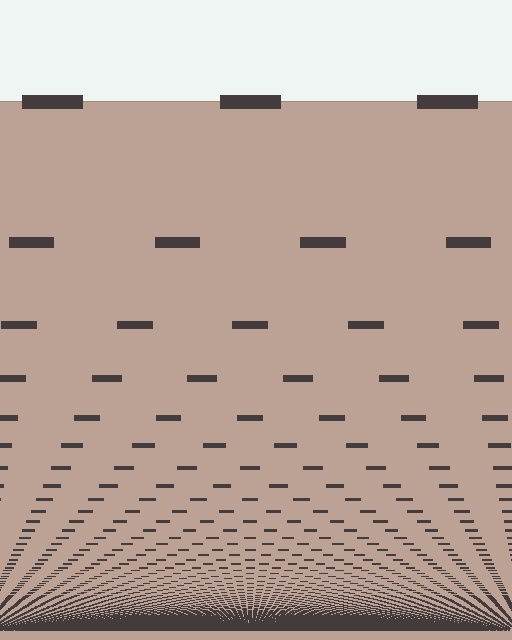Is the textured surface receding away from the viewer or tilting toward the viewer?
The surface appears to tilt toward the viewer. Texture elements get larger and sparser toward the top.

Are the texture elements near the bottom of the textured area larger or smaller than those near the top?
Smaller. The gradient is inverted — elements near the bottom are smaller and denser.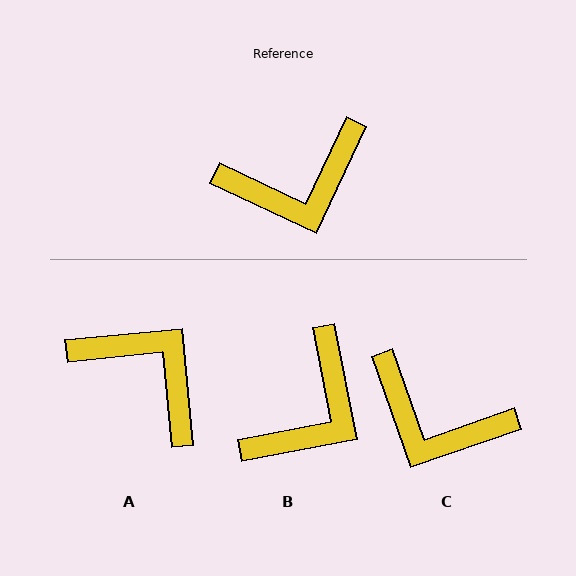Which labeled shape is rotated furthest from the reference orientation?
A, about 121 degrees away.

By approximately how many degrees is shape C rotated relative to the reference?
Approximately 46 degrees clockwise.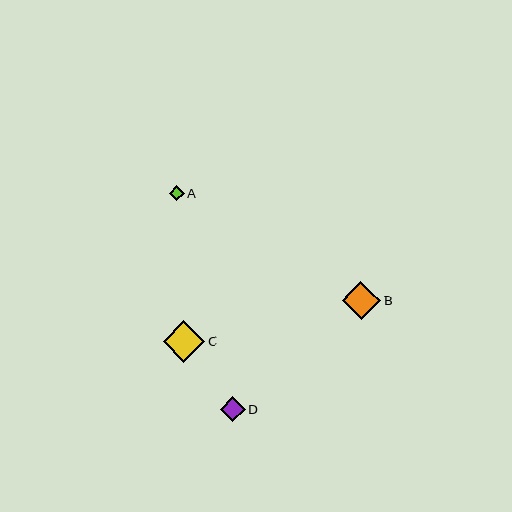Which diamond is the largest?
Diamond C is the largest with a size of approximately 42 pixels.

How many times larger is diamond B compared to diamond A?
Diamond B is approximately 2.5 times the size of diamond A.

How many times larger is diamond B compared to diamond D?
Diamond B is approximately 1.5 times the size of diamond D.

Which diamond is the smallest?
Diamond A is the smallest with a size of approximately 15 pixels.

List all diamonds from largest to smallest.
From largest to smallest: C, B, D, A.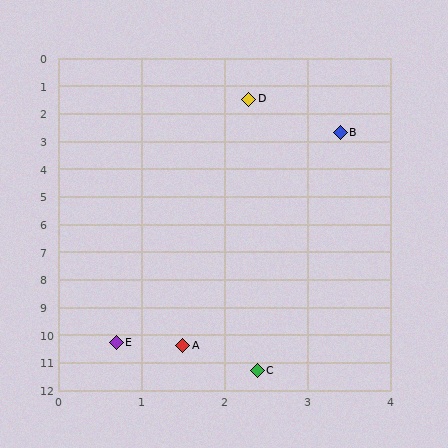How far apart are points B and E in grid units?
Points B and E are about 8.1 grid units apart.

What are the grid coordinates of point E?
Point E is at approximately (0.7, 10.3).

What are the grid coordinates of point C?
Point C is at approximately (2.4, 11.3).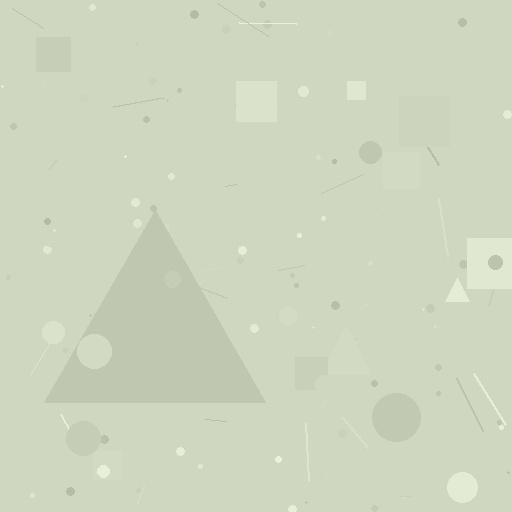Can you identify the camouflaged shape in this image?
The camouflaged shape is a triangle.